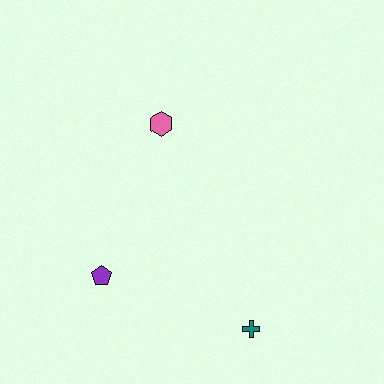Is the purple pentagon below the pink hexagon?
Yes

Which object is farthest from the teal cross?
The pink hexagon is farthest from the teal cross.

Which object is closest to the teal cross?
The purple pentagon is closest to the teal cross.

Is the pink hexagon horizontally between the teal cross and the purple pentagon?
Yes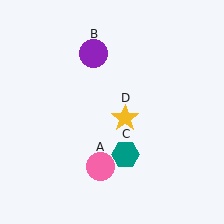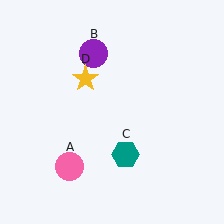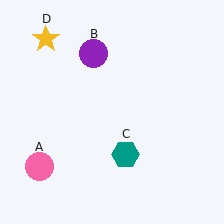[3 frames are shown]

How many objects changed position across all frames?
2 objects changed position: pink circle (object A), yellow star (object D).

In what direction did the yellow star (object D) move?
The yellow star (object D) moved up and to the left.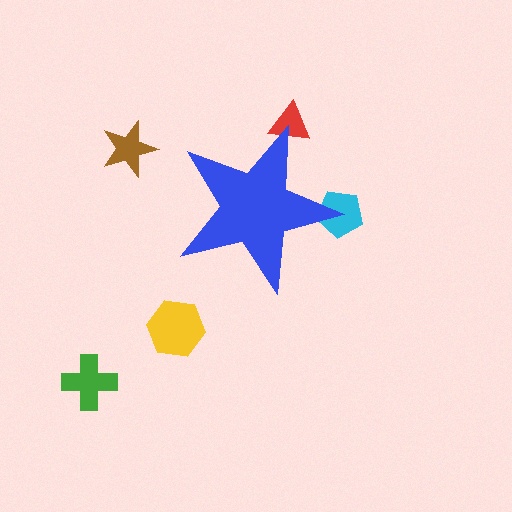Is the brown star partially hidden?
No, the brown star is fully visible.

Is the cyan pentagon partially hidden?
Yes, the cyan pentagon is partially hidden behind the blue star.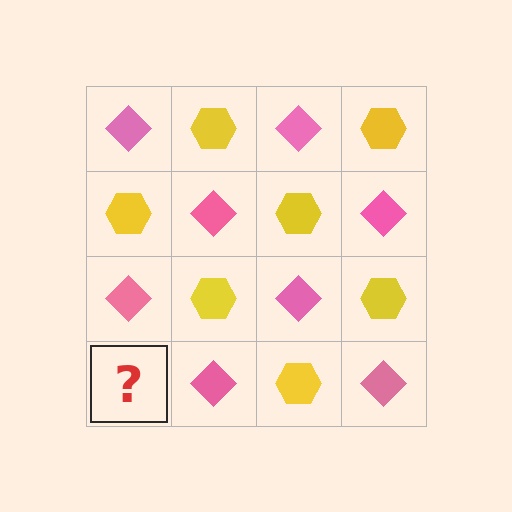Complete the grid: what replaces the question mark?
The question mark should be replaced with a yellow hexagon.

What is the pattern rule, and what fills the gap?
The rule is that it alternates pink diamond and yellow hexagon in a checkerboard pattern. The gap should be filled with a yellow hexagon.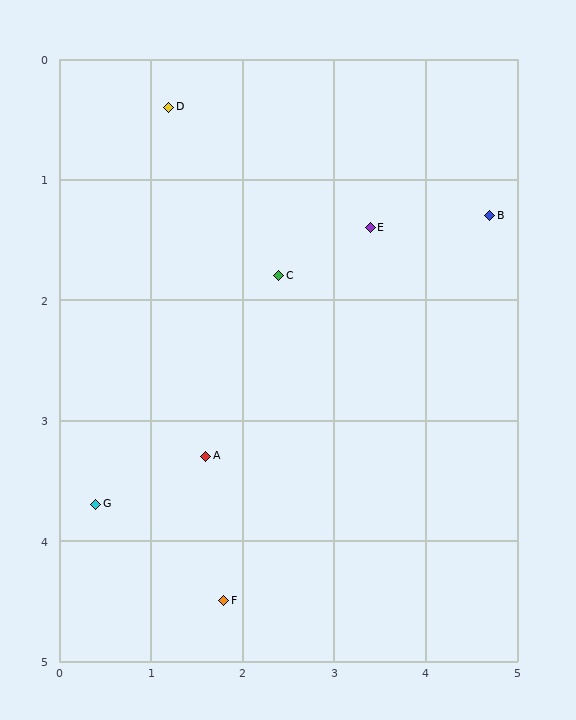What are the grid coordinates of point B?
Point B is at approximately (4.7, 1.3).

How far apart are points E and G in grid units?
Points E and G are about 3.8 grid units apart.